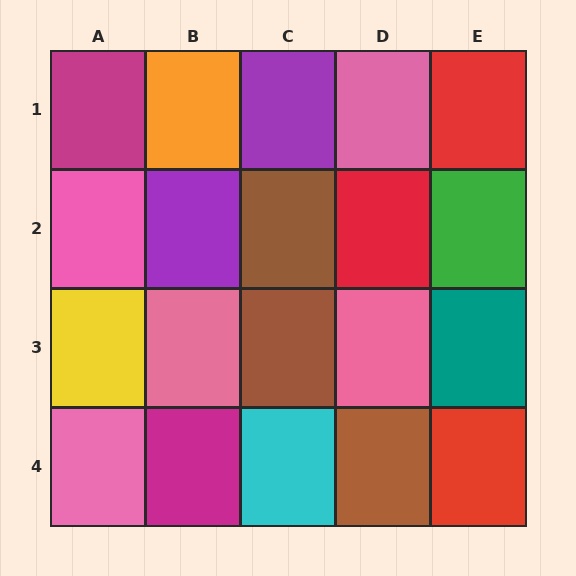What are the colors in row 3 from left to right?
Yellow, pink, brown, pink, teal.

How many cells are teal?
1 cell is teal.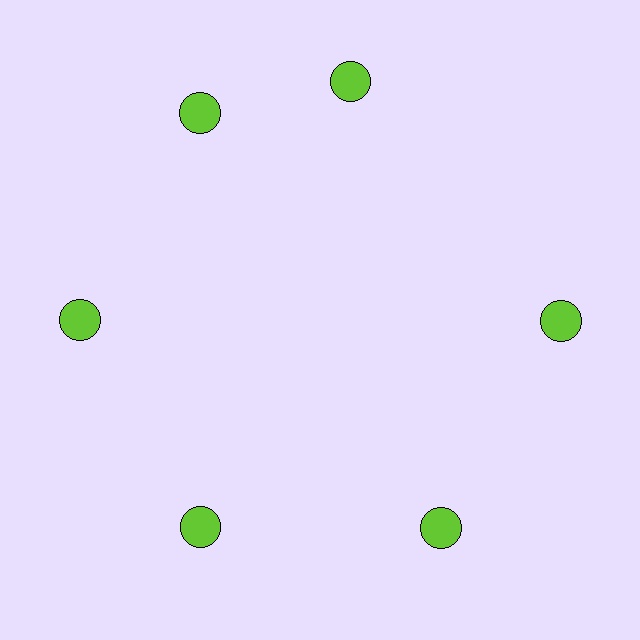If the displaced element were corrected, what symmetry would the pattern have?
It would have 6-fold rotational symmetry — the pattern would map onto itself every 60 degrees.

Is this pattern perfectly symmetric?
No. The 6 lime circles are arranged in a ring, but one element near the 1 o'clock position is rotated out of alignment along the ring, breaking the 6-fold rotational symmetry.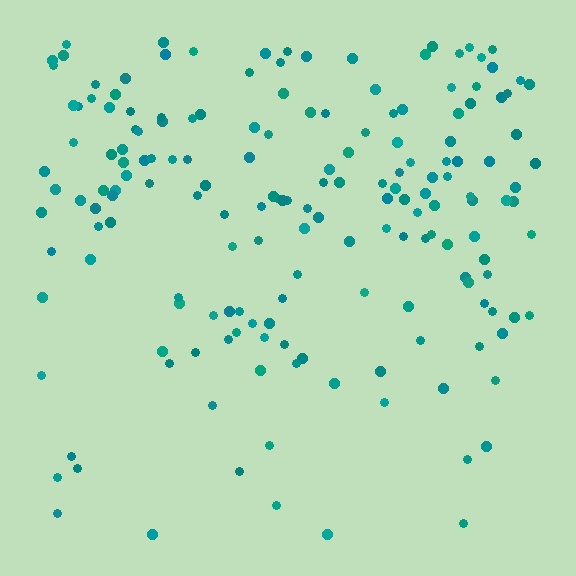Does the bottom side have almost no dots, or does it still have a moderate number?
Still a moderate number, just noticeably fewer than the top.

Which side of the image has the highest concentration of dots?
The top.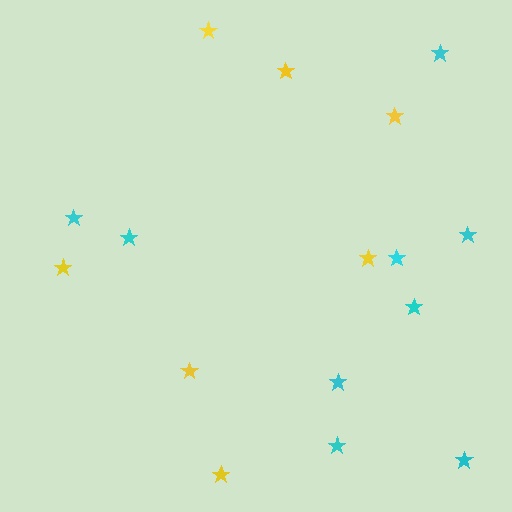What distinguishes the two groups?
There are 2 groups: one group of yellow stars (7) and one group of cyan stars (9).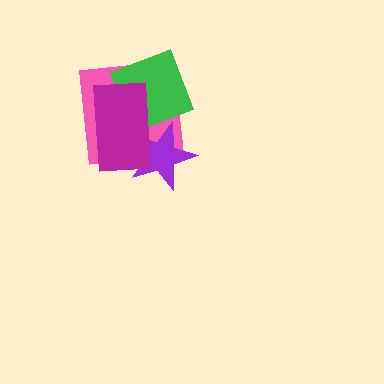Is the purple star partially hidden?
Yes, it is partially covered by another shape.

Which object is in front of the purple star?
The magenta rectangle is in front of the purple star.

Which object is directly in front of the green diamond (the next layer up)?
The purple star is directly in front of the green diamond.